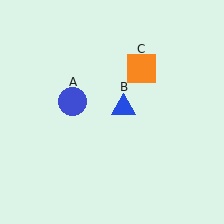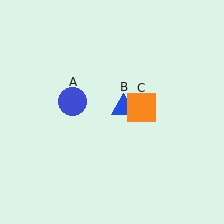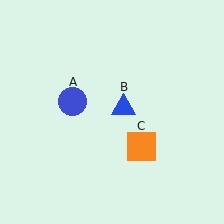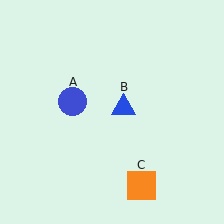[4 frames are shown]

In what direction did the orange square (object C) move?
The orange square (object C) moved down.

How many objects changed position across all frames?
1 object changed position: orange square (object C).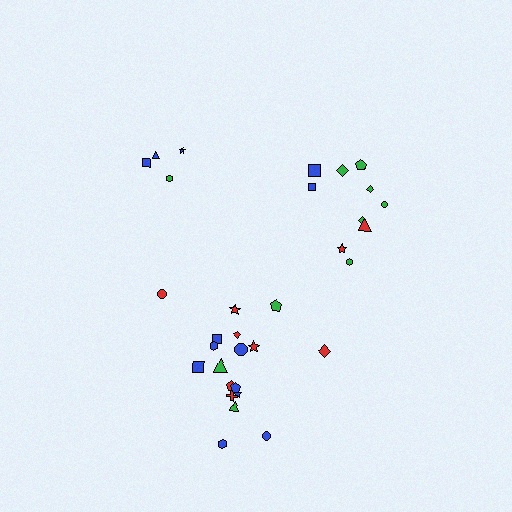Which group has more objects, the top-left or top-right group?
The top-right group.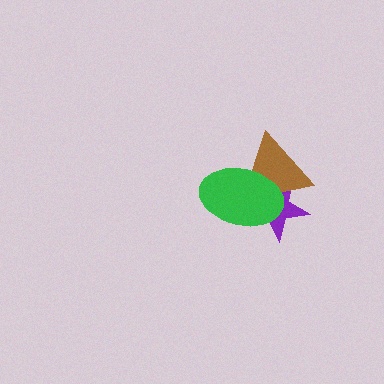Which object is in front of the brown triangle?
The green ellipse is in front of the brown triangle.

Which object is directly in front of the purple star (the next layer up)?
The brown triangle is directly in front of the purple star.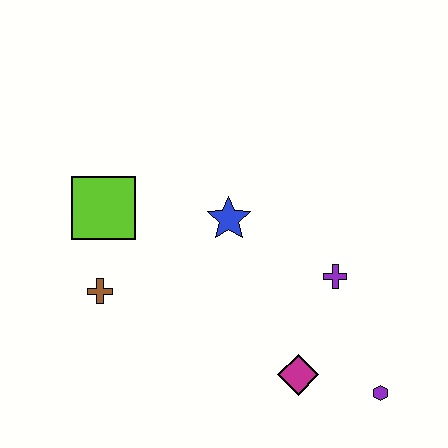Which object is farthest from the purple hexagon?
The lime square is farthest from the purple hexagon.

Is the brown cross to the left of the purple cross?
Yes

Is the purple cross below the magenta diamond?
No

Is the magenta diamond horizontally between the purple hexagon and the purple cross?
No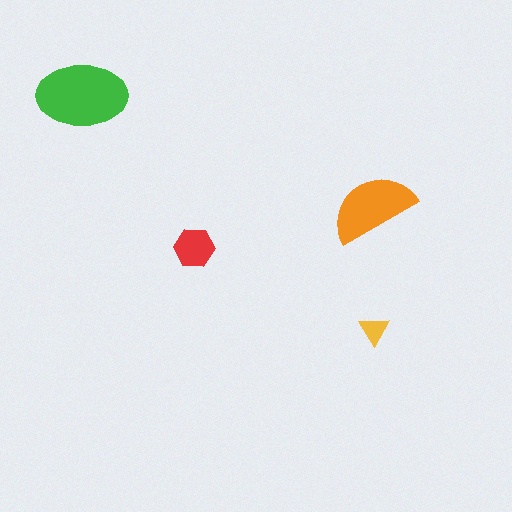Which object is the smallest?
The yellow triangle.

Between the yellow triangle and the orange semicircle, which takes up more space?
The orange semicircle.